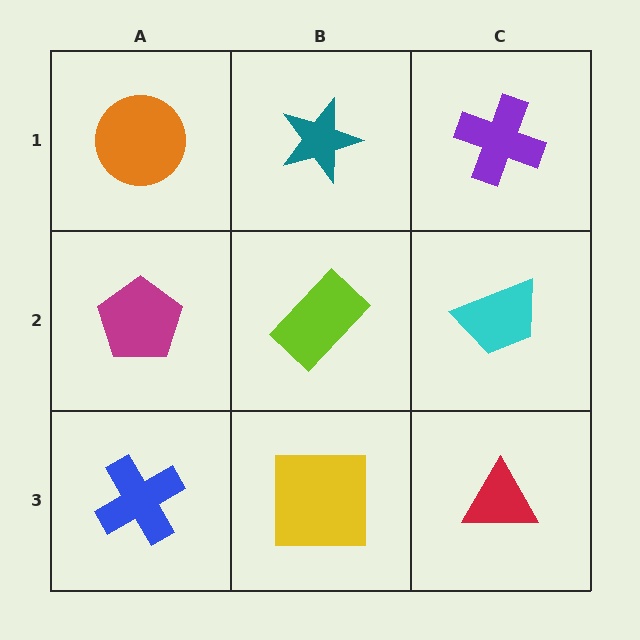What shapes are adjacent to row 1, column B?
A lime rectangle (row 2, column B), an orange circle (row 1, column A), a purple cross (row 1, column C).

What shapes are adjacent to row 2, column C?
A purple cross (row 1, column C), a red triangle (row 3, column C), a lime rectangle (row 2, column B).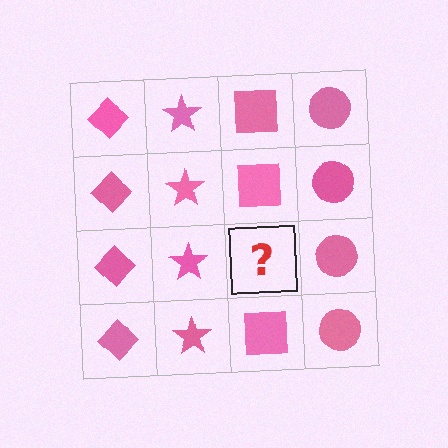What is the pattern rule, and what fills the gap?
The rule is that each column has a consistent shape. The gap should be filled with a pink square.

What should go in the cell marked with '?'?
The missing cell should contain a pink square.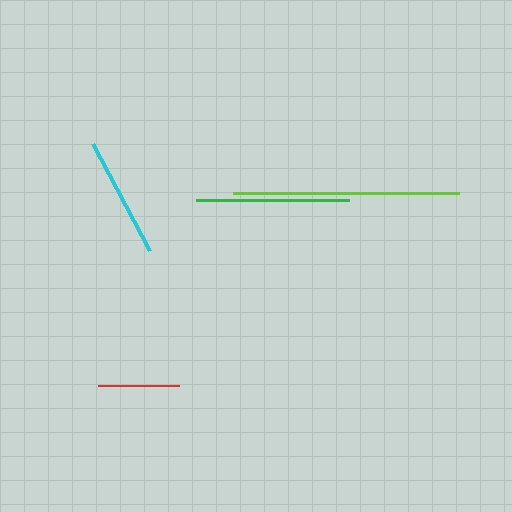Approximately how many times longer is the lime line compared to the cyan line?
The lime line is approximately 1.9 times the length of the cyan line.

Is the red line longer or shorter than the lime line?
The lime line is longer than the red line.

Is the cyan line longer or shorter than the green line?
The green line is longer than the cyan line.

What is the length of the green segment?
The green segment is approximately 153 pixels long.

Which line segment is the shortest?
The red line is the shortest at approximately 82 pixels.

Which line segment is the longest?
The lime line is the longest at approximately 226 pixels.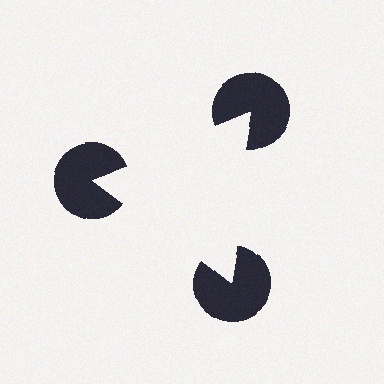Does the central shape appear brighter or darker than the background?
It typically appears slightly brighter than the background, even though no actual brightness change is drawn.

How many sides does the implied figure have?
3 sides.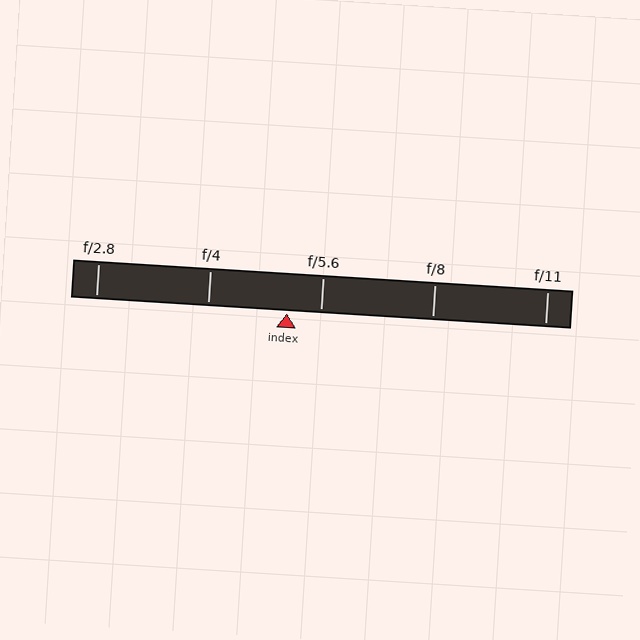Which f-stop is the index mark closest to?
The index mark is closest to f/5.6.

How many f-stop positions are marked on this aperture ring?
There are 5 f-stop positions marked.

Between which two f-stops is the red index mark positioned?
The index mark is between f/4 and f/5.6.